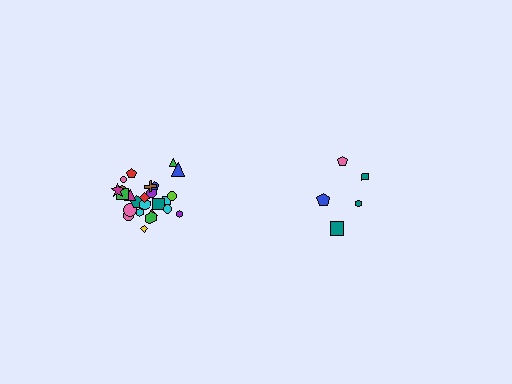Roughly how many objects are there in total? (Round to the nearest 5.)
Roughly 30 objects in total.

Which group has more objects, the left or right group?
The left group.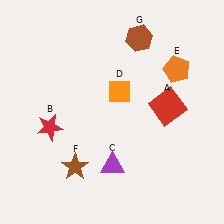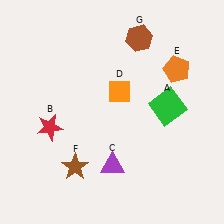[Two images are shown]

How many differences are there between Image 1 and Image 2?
There is 1 difference between the two images.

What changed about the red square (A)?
In Image 1, A is red. In Image 2, it changed to green.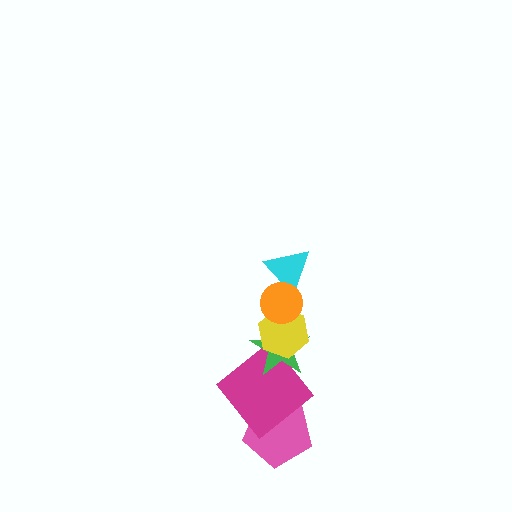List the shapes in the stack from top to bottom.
From top to bottom: the orange circle, the cyan triangle, the yellow hexagon, the green star, the magenta diamond, the pink pentagon.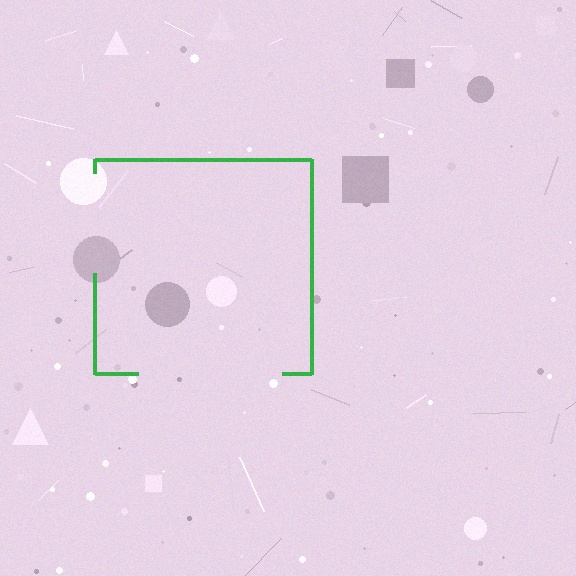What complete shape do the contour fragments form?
The contour fragments form a square.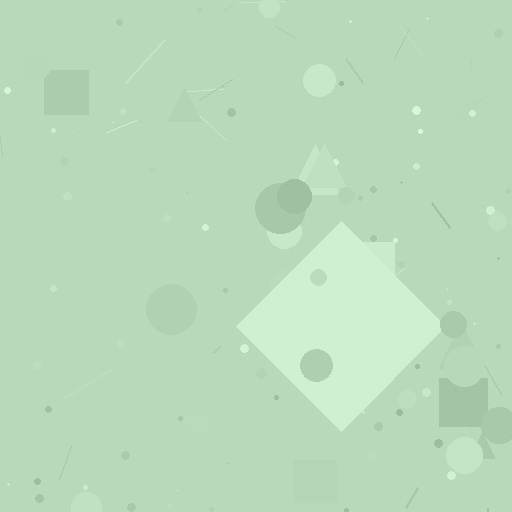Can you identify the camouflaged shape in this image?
The camouflaged shape is a diamond.